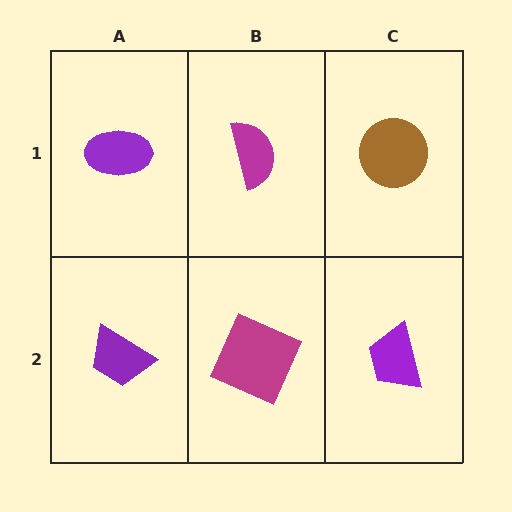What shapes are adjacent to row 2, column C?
A brown circle (row 1, column C), a magenta square (row 2, column B).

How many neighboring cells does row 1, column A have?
2.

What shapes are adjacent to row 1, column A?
A purple trapezoid (row 2, column A), a magenta semicircle (row 1, column B).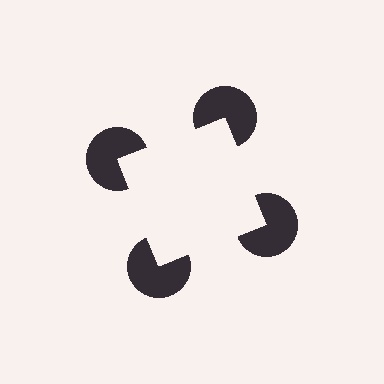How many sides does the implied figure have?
4 sides.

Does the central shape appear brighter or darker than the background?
It typically appears slightly brighter than the background, even though no actual brightness change is drawn.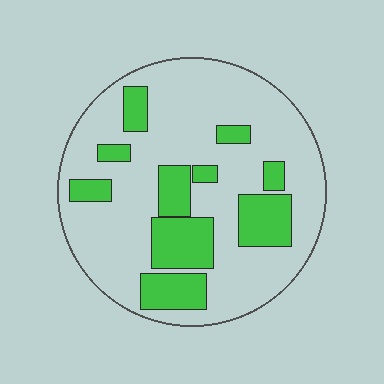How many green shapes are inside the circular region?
10.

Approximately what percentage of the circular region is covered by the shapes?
Approximately 25%.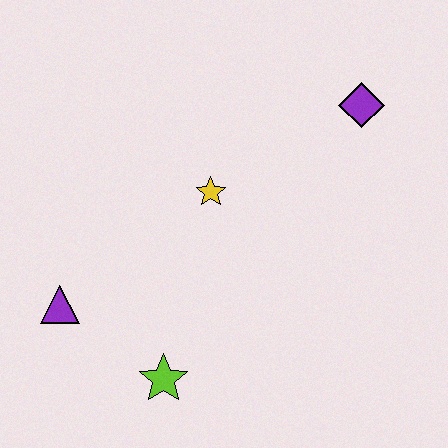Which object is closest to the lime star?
The purple triangle is closest to the lime star.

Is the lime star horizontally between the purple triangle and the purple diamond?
Yes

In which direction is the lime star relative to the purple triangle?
The lime star is to the right of the purple triangle.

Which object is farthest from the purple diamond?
The purple triangle is farthest from the purple diamond.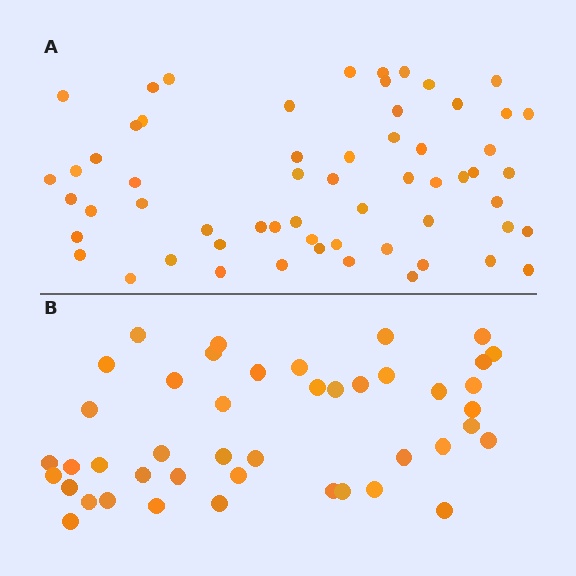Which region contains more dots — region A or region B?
Region A (the top region) has more dots.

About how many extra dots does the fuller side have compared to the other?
Region A has approximately 15 more dots than region B.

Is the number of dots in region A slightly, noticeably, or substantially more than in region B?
Region A has noticeably more, but not dramatically so. The ratio is roughly 1.4 to 1.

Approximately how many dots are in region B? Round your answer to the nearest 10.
About 40 dots. (The exact count is 44, which rounds to 40.)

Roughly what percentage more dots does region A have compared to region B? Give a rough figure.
About 35% more.